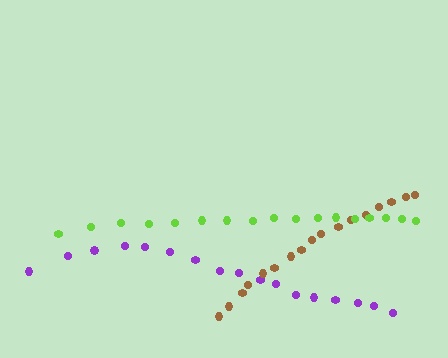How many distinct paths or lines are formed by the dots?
There are 3 distinct paths.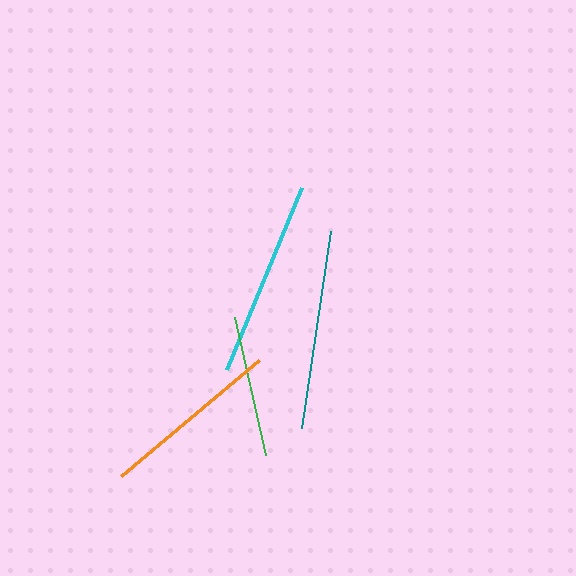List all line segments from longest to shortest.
From longest to shortest: teal, cyan, orange, green.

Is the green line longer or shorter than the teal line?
The teal line is longer than the green line.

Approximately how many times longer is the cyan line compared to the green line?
The cyan line is approximately 1.4 times the length of the green line.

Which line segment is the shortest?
The green line is the shortest at approximately 141 pixels.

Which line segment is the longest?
The teal line is the longest at approximately 199 pixels.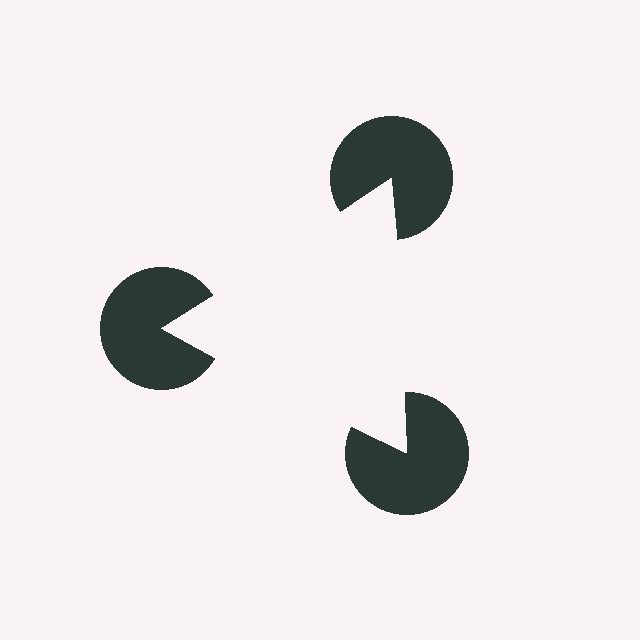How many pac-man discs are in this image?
There are 3 — one at each vertex of the illusory triangle.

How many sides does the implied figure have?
3 sides.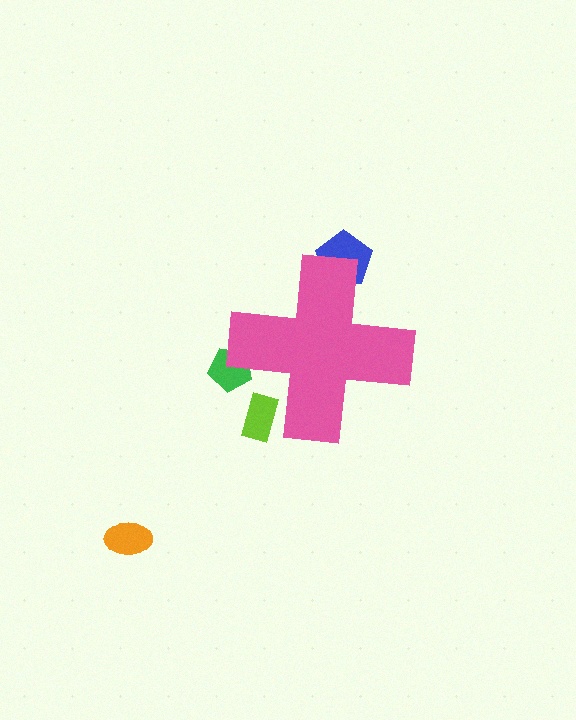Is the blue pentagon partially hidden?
Yes, the blue pentagon is partially hidden behind the pink cross.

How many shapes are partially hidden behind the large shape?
3 shapes are partially hidden.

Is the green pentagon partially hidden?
Yes, the green pentagon is partially hidden behind the pink cross.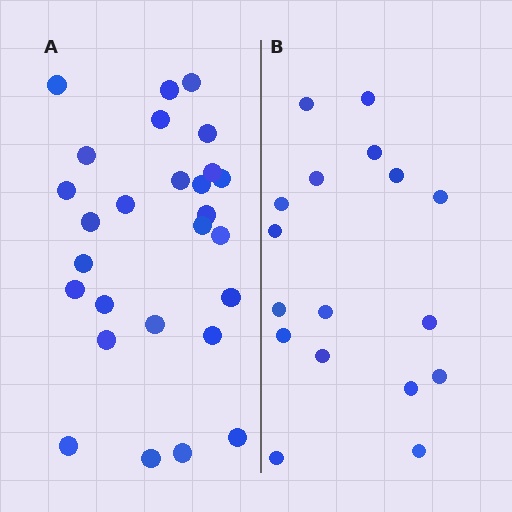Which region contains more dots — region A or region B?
Region A (the left region) has more dots.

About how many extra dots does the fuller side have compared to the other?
Region A has roughly 10 or so more dots than region B.